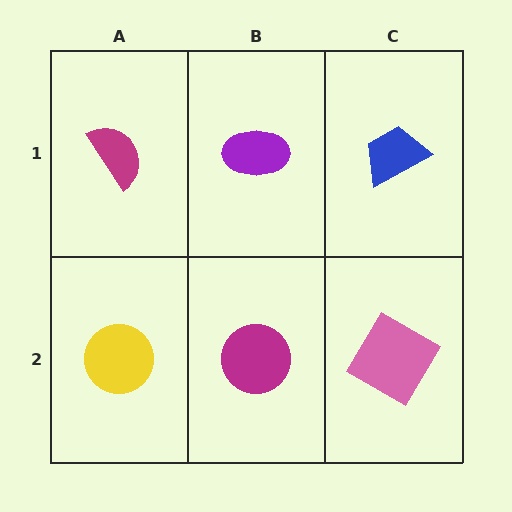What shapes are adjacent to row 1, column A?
A yellow circle (row 2, column A), a purple ellipse (row 1, column B).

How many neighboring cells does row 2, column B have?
3.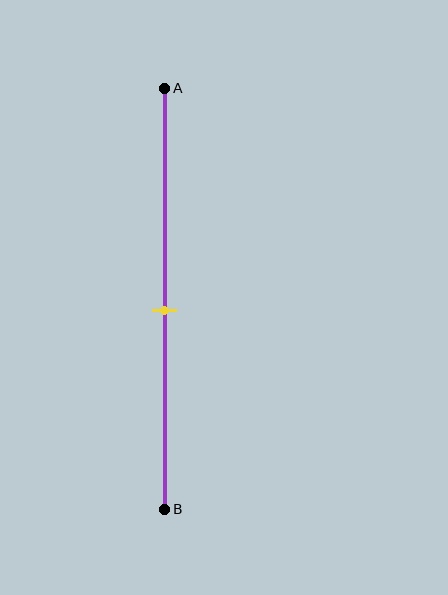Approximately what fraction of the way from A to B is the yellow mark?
The yellow mark is approximately 55% of the way from A to B.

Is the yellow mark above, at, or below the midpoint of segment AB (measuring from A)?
The yellow mark is approximately at the midpoint of segment AB.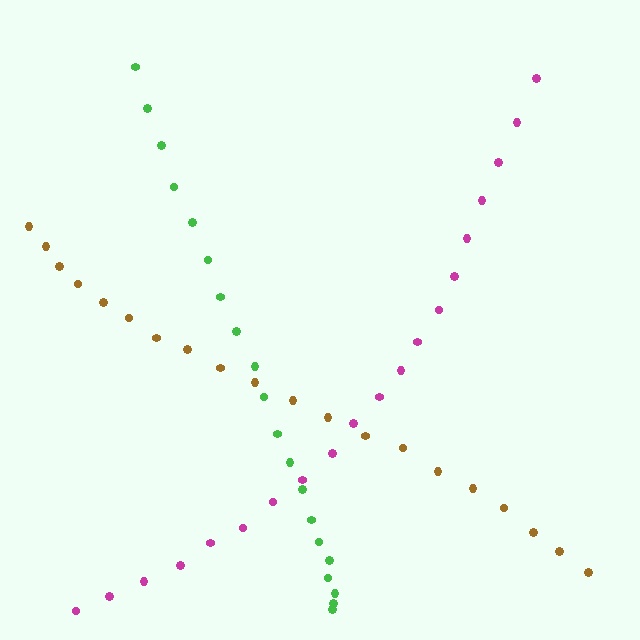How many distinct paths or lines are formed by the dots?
There are 3 distinct paths.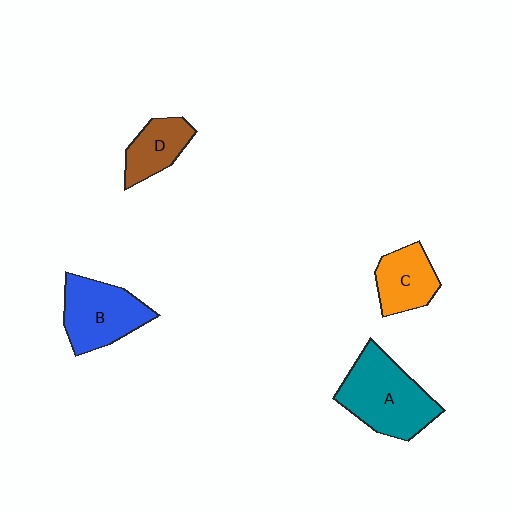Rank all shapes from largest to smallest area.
From largest to smallest: A (teal), B (blue), C (orange), D (brown).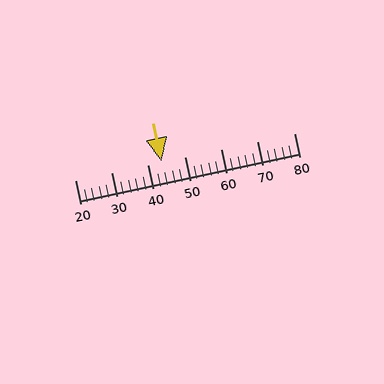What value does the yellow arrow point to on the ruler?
The yellow arrow points to approximately 44.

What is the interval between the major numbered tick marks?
The major tick marks are spaced 10 units apart.